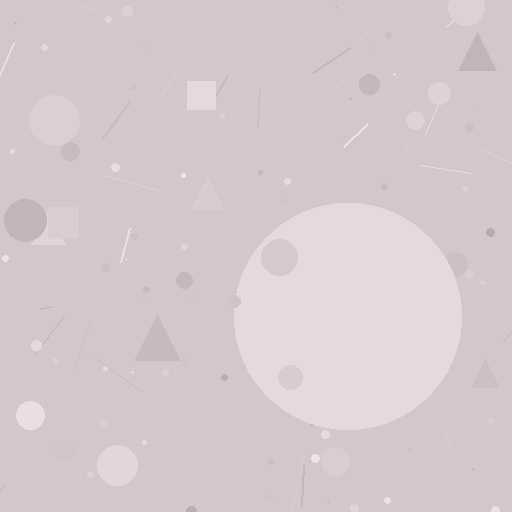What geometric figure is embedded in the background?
A circle is embedded in the background.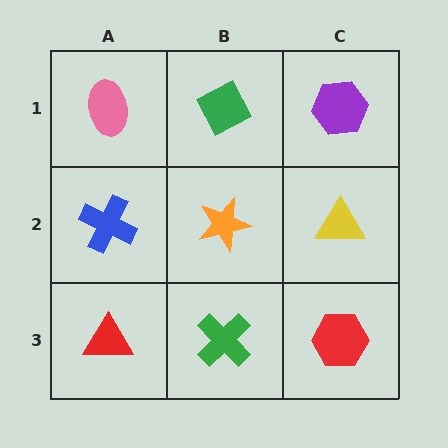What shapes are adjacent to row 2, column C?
A purple hexagon (row 1, column C), a red hexagon (row 3, column C), an orange star (row 2, column B).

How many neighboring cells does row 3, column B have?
3.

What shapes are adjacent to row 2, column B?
A green diamond (row 1, column B), a green cross (row 3, column B), a blue cross (row 2, column A), a yellow triangle (row 2, column C).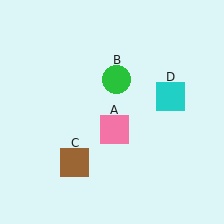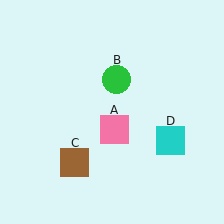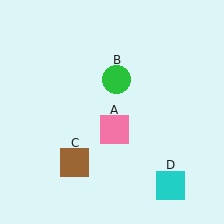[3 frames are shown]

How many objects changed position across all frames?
1 object changed position: cyan square (object D).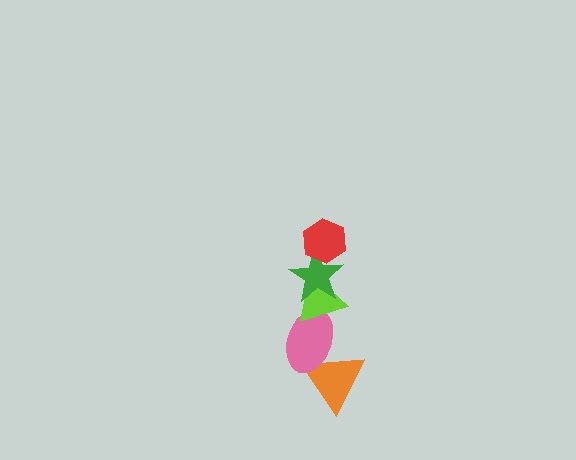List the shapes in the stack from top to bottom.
From top to bottom: the red hexagon, the green star, the lime triangle, the pink ellipse, the orange triangle.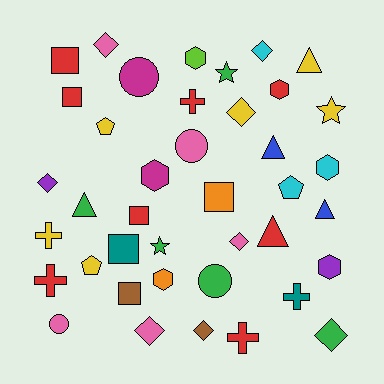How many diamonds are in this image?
There are 8 diamonds.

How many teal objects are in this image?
There are 2 teal objects.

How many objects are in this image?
There are 40 objects.